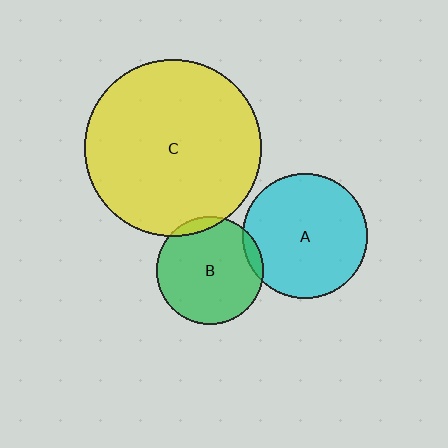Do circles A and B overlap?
Yes.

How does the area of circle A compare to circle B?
Approximately 1.4 times.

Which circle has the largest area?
Circle C (yellow).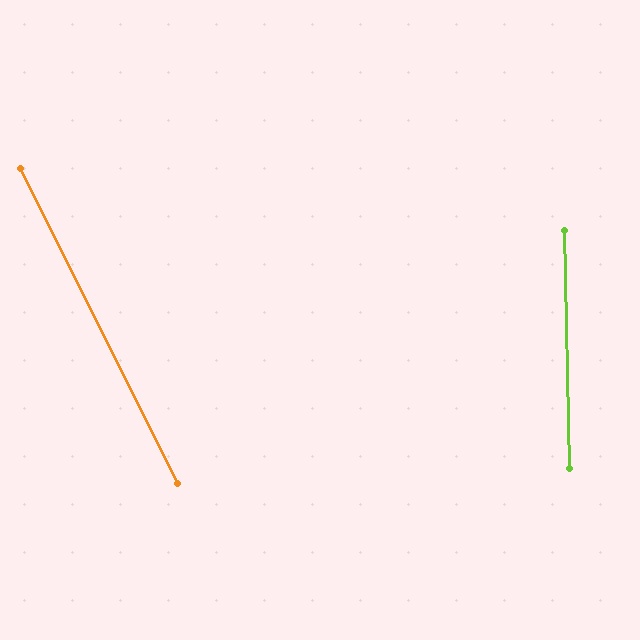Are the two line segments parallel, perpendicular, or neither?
Neither parallel nor perpendicular — they differ by about 25°.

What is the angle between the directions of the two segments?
Approximately 25 degrees.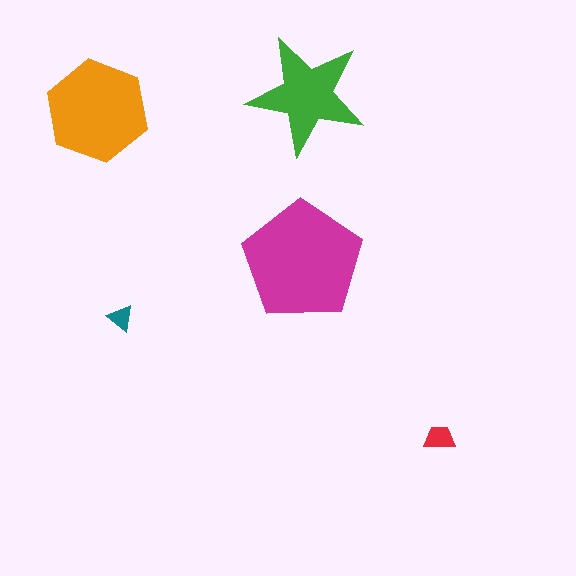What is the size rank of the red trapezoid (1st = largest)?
4th.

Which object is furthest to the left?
The orange hexagon is leftmost.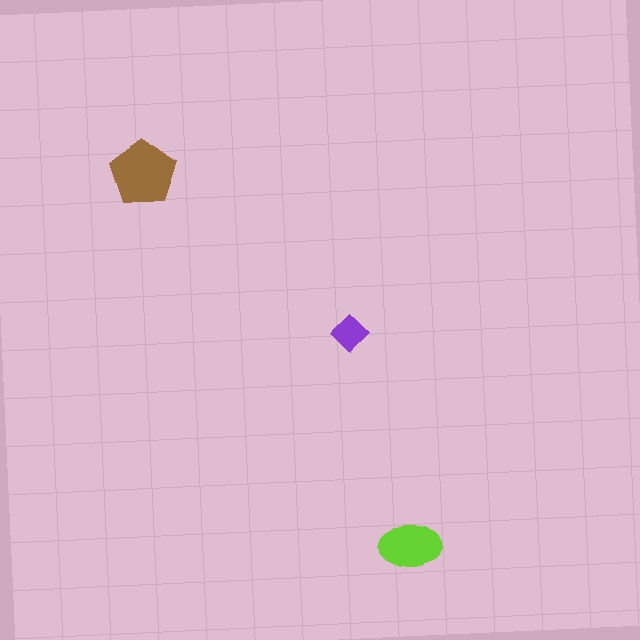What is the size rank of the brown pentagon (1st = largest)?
1st.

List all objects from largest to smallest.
The brown pentagon, the lime ellipse, the purple diamond.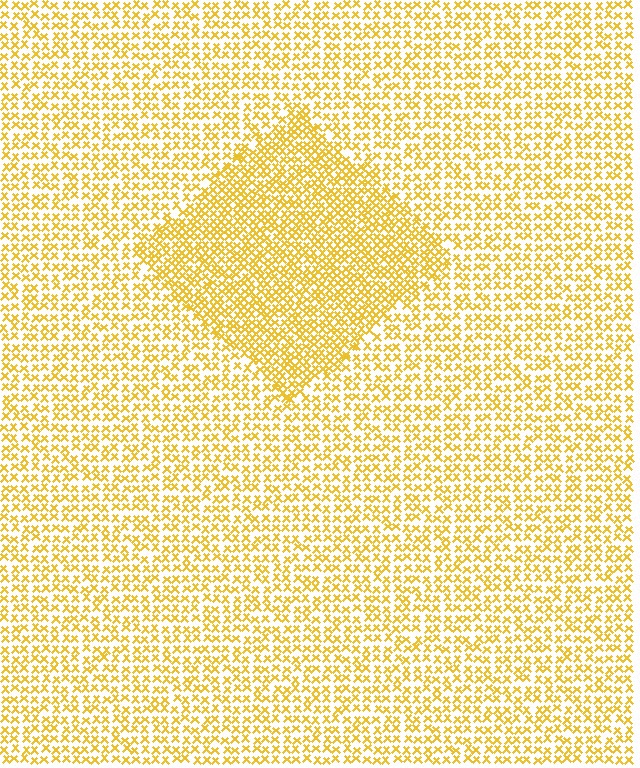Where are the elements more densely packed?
The elements are more densely packed inside the diamond boundary.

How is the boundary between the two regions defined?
The boundary is defined by a change in element density (approximately 1.7x ratio). All elements are the same color, size, and shape.